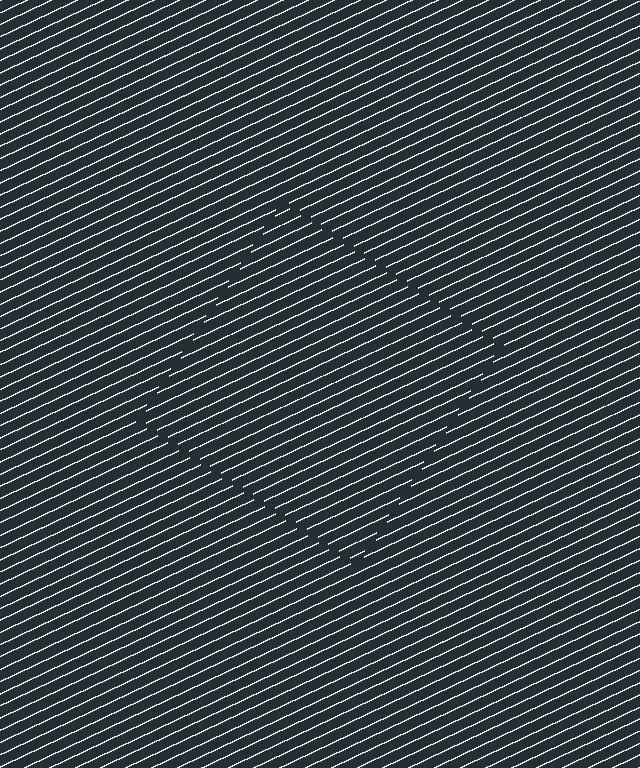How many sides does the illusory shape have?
4 sides — the line-ends trace a square.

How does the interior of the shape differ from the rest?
The interior of the shape contains the same grating, shifted by half a period — the contour is defined by the phase discontinuity where line-ends from the inner and outer gratings abut.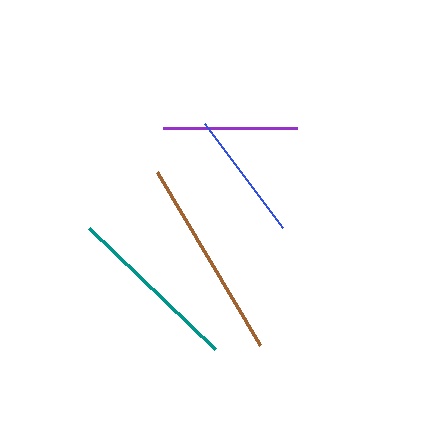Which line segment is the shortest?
The blue line is the shortest at approximately 130 pixels.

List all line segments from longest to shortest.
From longest to shortest: brown, teal, purple, blue.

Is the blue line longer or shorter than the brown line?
The brown line is longer than the blue line.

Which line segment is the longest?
The brown line is the longest at approximately 201 pixels.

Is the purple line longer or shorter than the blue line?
The purple line is longer than the blue line.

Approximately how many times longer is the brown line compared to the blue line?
The brown line is approximately 1.5 times the length of the blue line.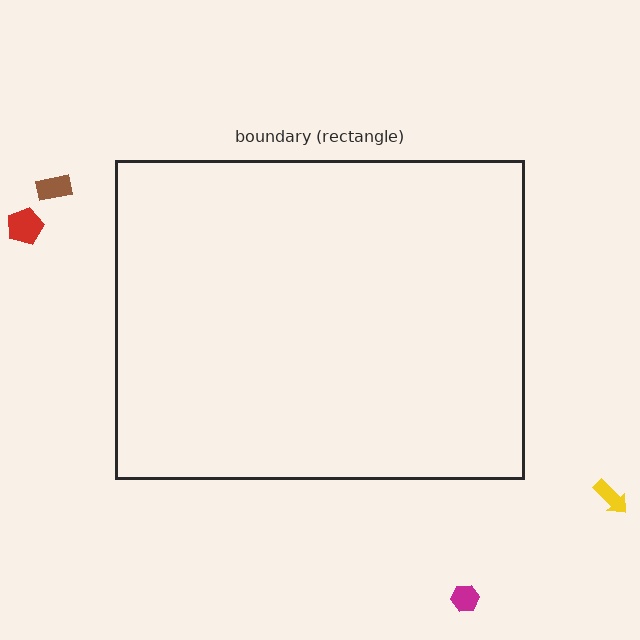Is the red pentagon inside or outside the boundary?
Outside.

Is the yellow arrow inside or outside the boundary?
Outside.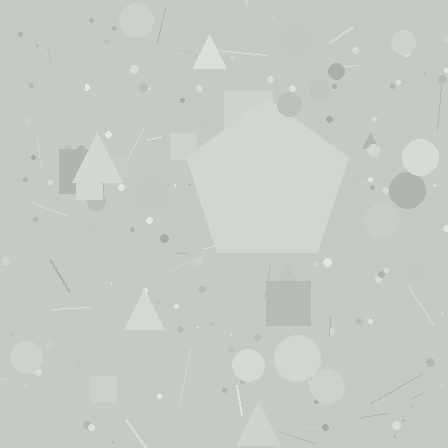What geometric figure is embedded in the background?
A pentagon is embedded in the background.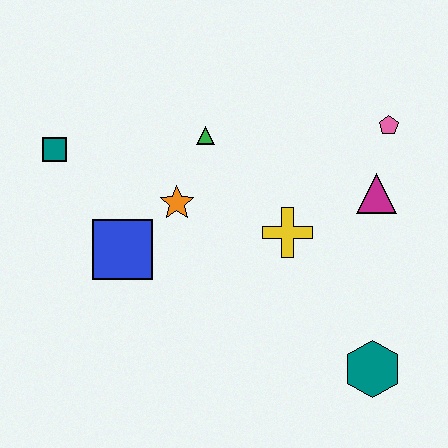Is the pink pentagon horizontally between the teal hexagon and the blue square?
No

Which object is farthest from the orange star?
The teal hexagon is farthest from the orange star.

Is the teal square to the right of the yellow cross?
No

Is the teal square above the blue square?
Yes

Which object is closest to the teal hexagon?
The yellow cross is closest to the teal hexagon.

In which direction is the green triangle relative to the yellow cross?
The green triangle is above the yellow cross.